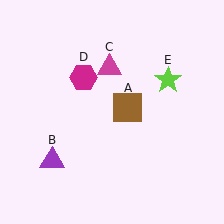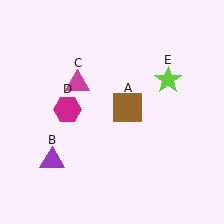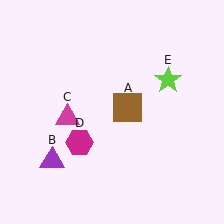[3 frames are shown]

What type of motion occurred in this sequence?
The magenta triangle (object C), magenta hexagon (object D) rotated counterclockwise around the center of the scene.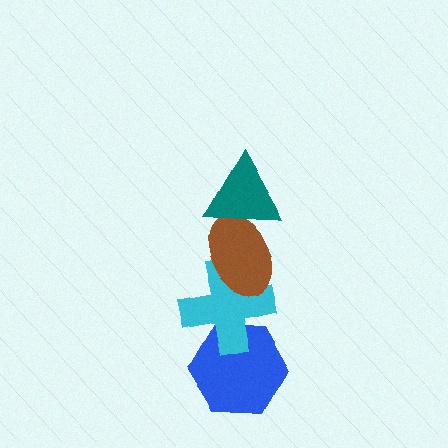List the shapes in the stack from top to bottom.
From top to bottom: the teal triangle, the brown ellipse, the cyan cross, the blue hexagon.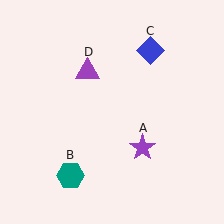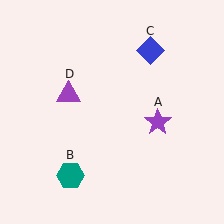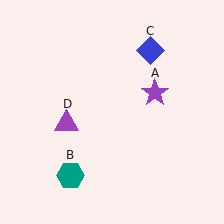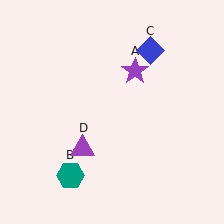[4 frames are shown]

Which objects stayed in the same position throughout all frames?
Teal hexagon (object B) and blue diamond (object C) remained stationary.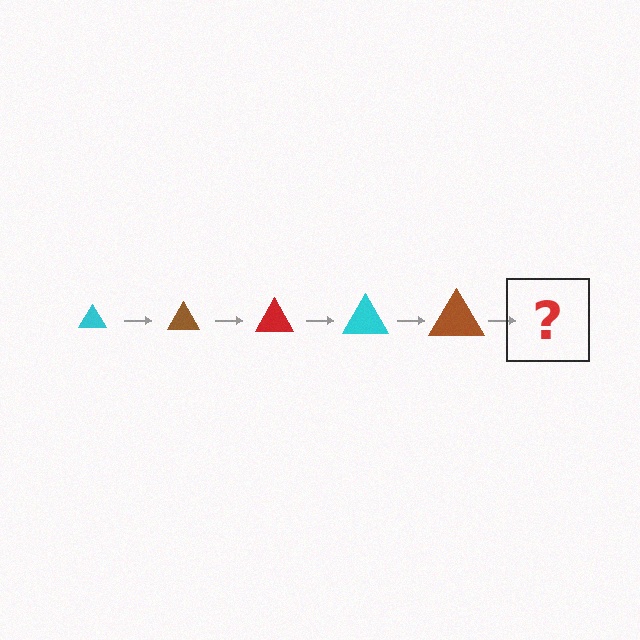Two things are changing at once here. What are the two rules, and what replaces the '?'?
The two rules are that the triangle grows larger each step and the color cycles through cyan, brown, and red. The '?' should be a red triangle, larger than the previous one.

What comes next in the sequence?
The next element should be a red triangle, larger than the previous one.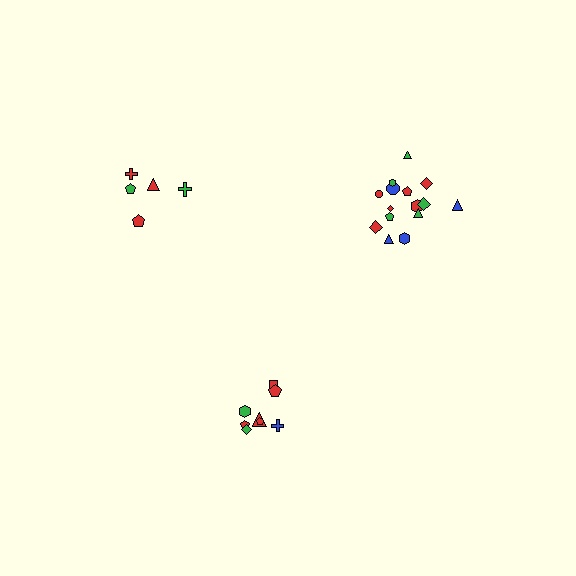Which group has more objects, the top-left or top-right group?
The top-right group.